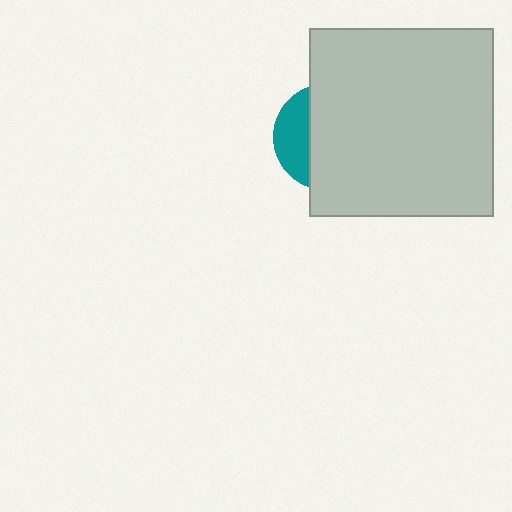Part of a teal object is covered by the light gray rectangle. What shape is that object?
It is a circle.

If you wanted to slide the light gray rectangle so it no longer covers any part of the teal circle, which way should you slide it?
Slide it right — that is the most direct way to separate the two shapes.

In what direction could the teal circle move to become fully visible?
The teal circle could move left. That would shift it out from behind the light gray rectangle entirely.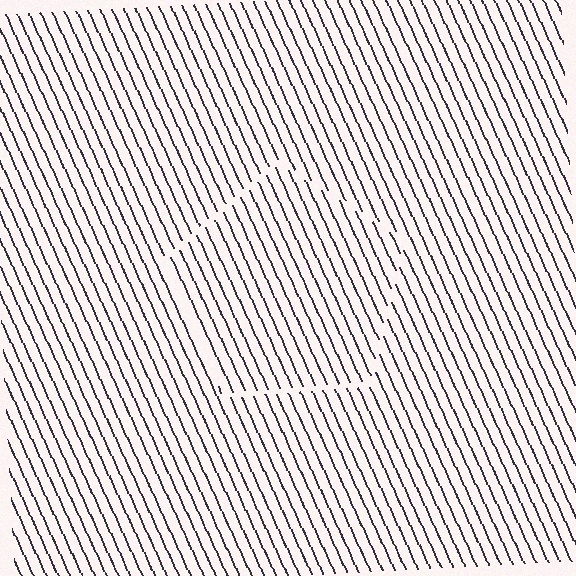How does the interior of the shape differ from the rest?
The interior of the shape contains the same grating, shifted by half a period — the contour is defined by the phase discontinuity where line-ends from the inner and outer gratings abut.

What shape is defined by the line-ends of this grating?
An illusory pentagon. The interior of the shape contains the same grating, shifted by half a period — the contour is defined by the phase discontinuity where line-ends from the inner and outer gratings abut.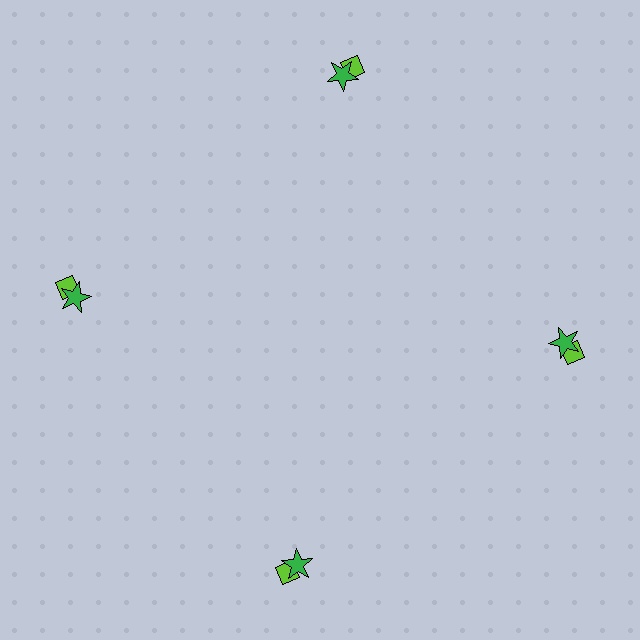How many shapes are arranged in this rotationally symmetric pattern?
There are 8 shapes, arranged in 4 groups of 2.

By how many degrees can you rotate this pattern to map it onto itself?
The pattern maps onto itself every 90 degrees of rotation.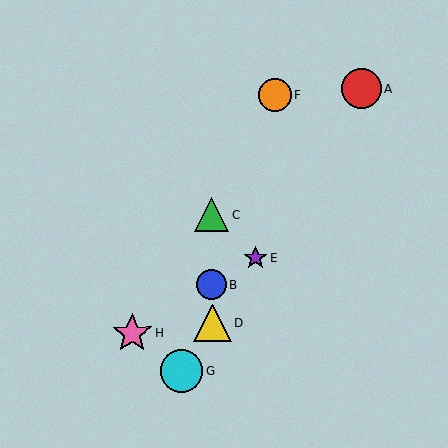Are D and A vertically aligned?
No, D is at x≈212 and A is at x≈362.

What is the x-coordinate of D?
Object D is at x≈212.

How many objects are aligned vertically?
3 objects (B, C, D) are aligned vertically.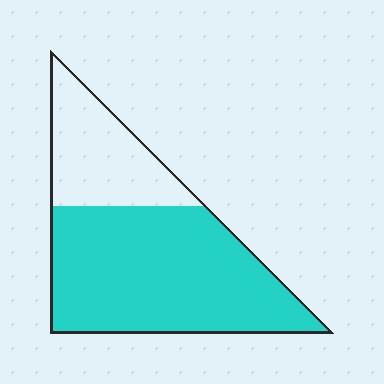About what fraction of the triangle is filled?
About two thirds (2/3).